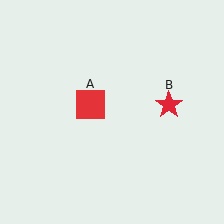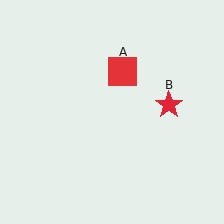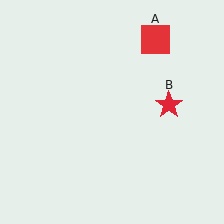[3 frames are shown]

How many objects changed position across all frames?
1 object changed position: red square (object A).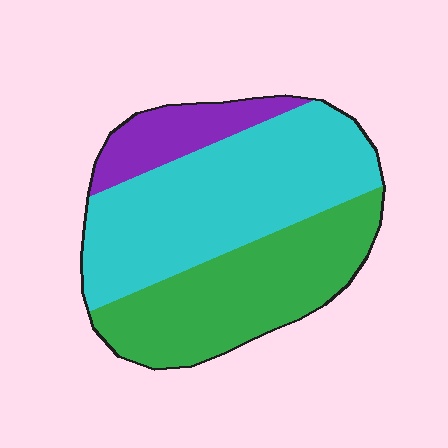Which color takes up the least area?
Purple, at roughly 15%.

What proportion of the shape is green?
Green covers 37% of the shape.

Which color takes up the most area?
Cyan, at roughly 50%.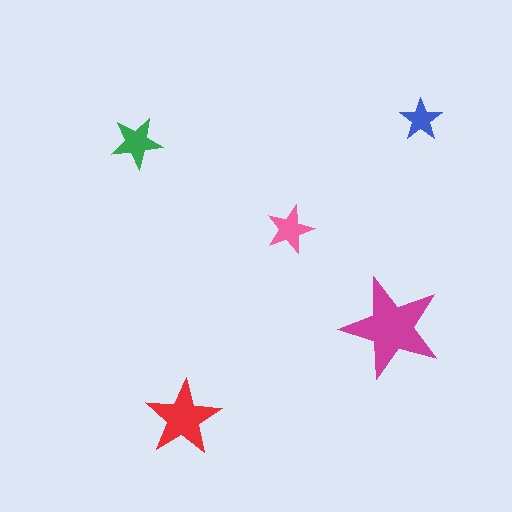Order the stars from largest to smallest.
the magenta one, the red one, the green one, the pink one, the blue one.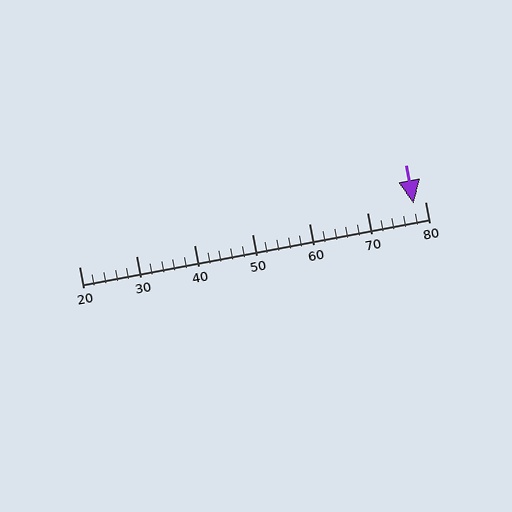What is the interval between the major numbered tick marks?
The major tick marks are spaced 10 units apart.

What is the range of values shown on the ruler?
The ruler shows values from 20 to 80.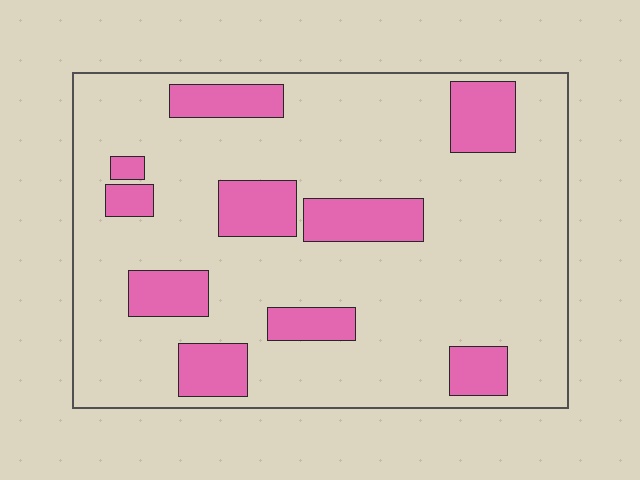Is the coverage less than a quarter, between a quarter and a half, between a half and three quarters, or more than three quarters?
Less than a quarter.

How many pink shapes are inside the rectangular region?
10.